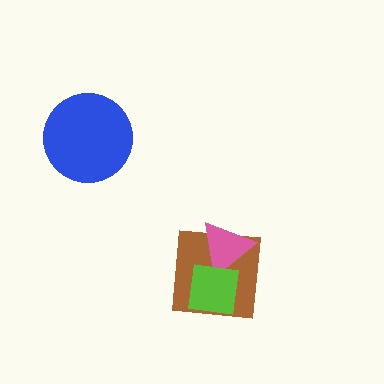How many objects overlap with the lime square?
2 objects overlap with the lime square.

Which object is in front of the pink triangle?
The lime square is in front of the pink triangle.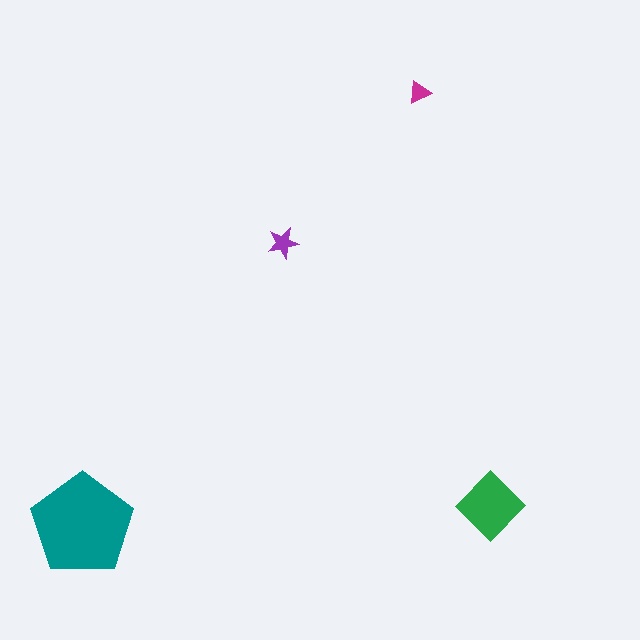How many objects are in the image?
There are 4 objects in the image.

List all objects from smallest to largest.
The magenta triangle, the purple star, the green diamond, the teal pentagon.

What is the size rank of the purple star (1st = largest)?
3rd.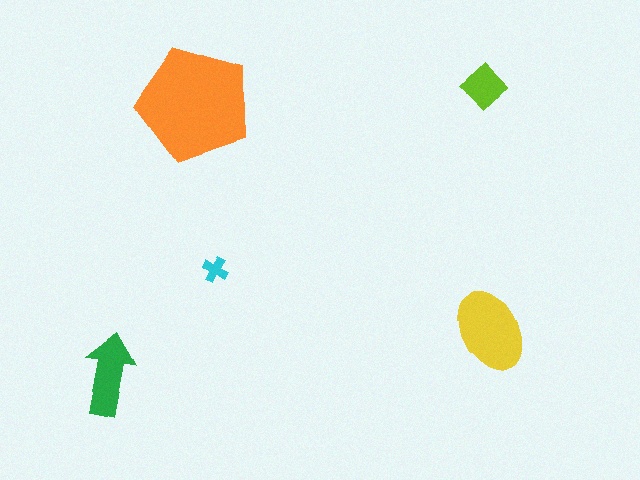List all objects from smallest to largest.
The cyan cross, the lime diamond, the green arrow, the yellow ellipse, the orange pentagon.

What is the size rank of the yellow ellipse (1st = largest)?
2nd.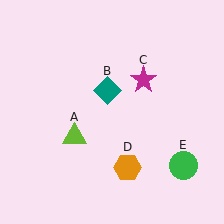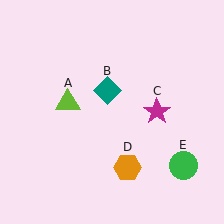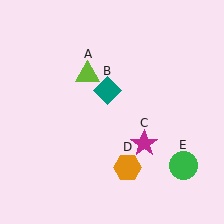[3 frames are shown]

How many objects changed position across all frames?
2 objects changed position: lime triangle (object A), magenta star (object C).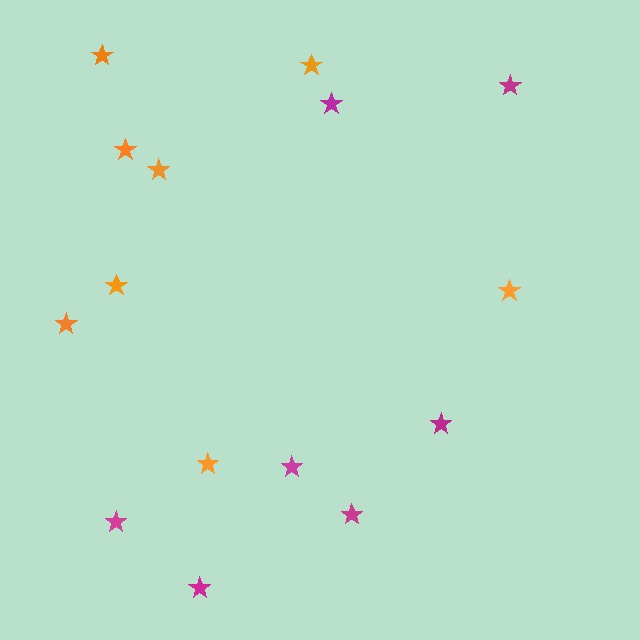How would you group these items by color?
There are 2 groups: one group of magenta stars (7) and one group of orange stars (8).